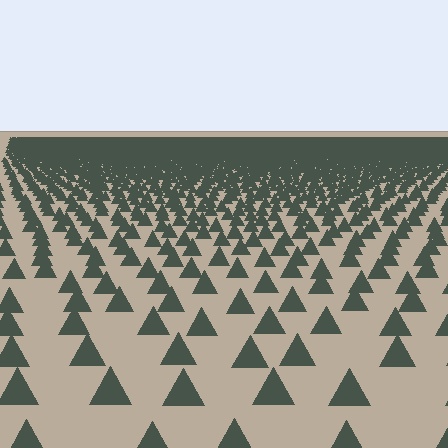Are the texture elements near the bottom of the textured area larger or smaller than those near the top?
Larger. Near the bottom, elements are closer to the viewer and appear at a bigger on-screen size.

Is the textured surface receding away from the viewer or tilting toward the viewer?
The surface is receding away from the viewer. Texture elements get smaller and denser toward the top.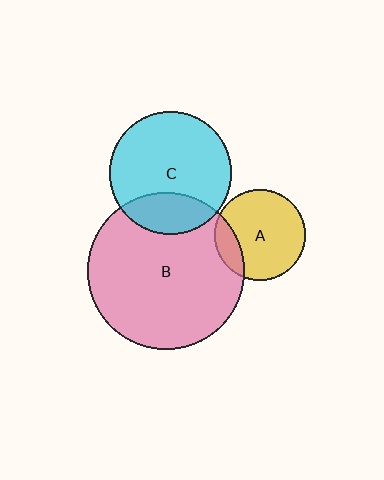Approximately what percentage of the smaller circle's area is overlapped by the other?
Approximately 25%.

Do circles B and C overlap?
Yes.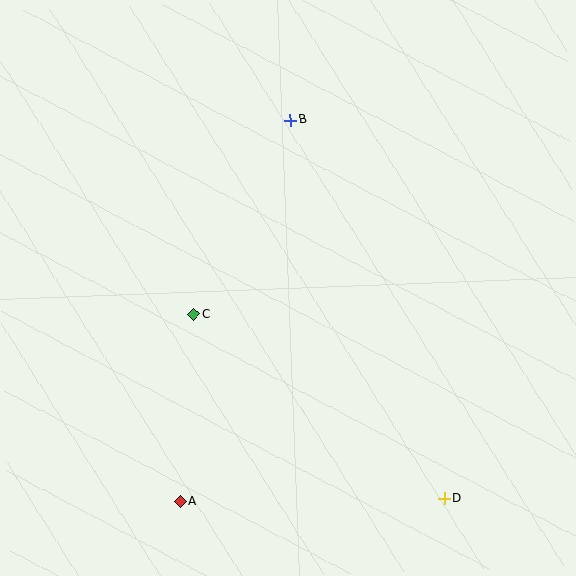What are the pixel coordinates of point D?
Point D is at (444, 498).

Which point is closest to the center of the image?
Point C at (194, 314) is closest to the center.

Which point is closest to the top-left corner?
Point B is closest to the top-left corner.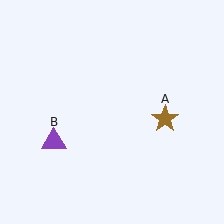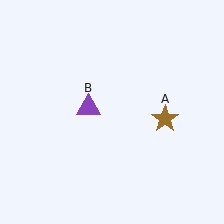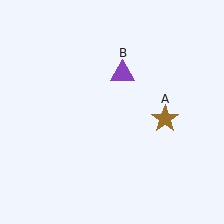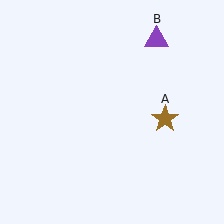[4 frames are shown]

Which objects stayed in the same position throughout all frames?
Brown star (object A) remained stationary.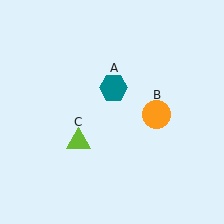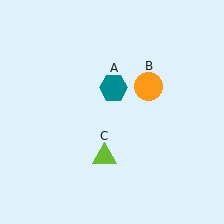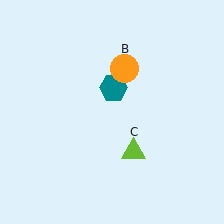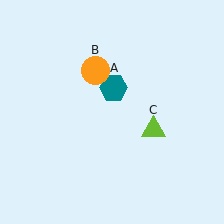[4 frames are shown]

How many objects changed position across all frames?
2 objects changed position: orange circle (object B), lime triangle (object C).